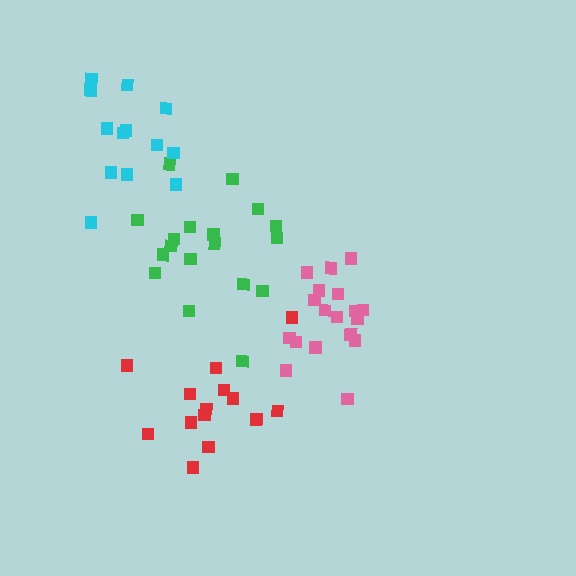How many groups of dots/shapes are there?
There are 4 groups.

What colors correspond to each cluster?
The clusters are colored: red, green, pink, cyan.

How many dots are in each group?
Group 1: 15 dots, Group 2: 18 dots, Group 3: 18 dots, Group 4: 13 dots (64 total).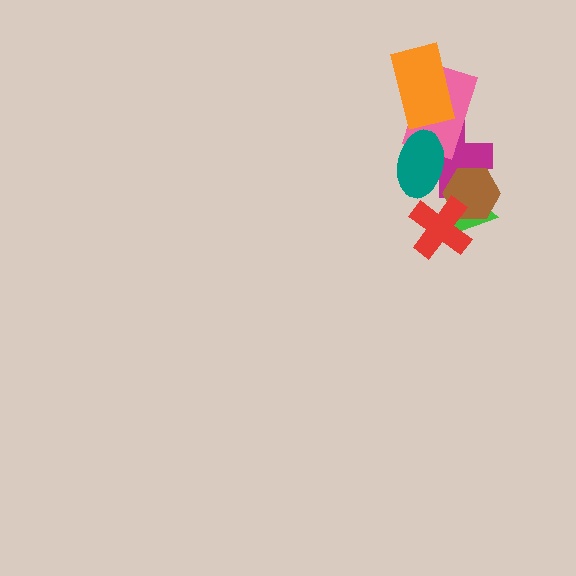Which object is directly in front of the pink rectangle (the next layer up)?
The teal ellipse is directly in front of the pink rectangle.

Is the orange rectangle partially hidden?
No, no other shape covers it.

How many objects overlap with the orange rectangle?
1 object overlaps with the orange rectangle.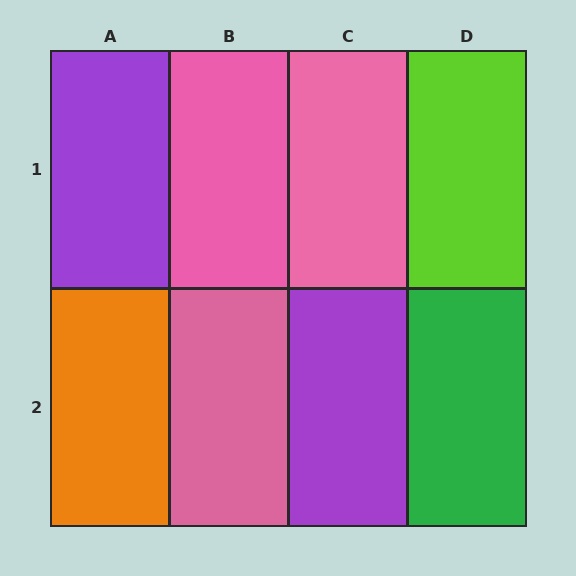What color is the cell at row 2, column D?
Green.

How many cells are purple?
2 cells are purple.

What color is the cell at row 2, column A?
Orange.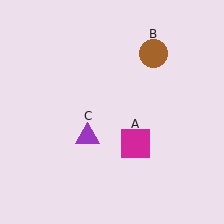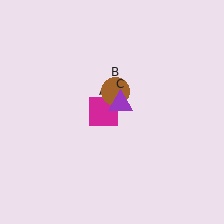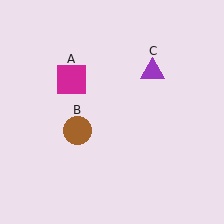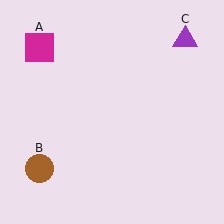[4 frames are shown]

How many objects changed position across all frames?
3 objects changed position: magenta square (object A), brown circle (object B), purple triangle (object C).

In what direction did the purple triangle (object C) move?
The purple triangle (object C) moved up and to the right.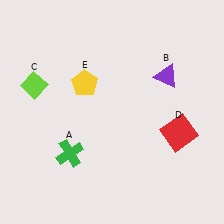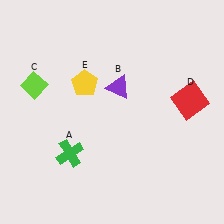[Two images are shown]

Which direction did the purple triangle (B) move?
The purple triangle (B) moved left.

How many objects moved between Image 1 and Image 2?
2 objects moved between the two images.